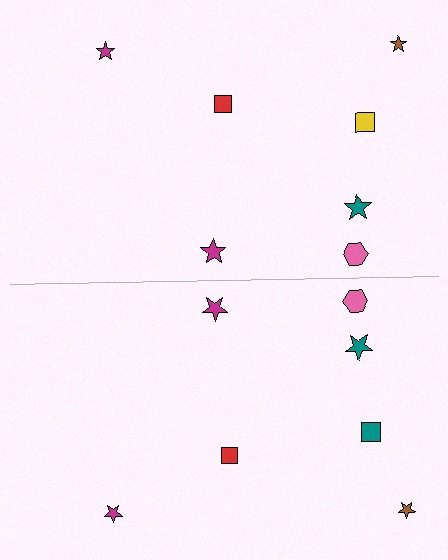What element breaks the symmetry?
The teal square on the bottom side breaks the symmetry — its mirror counterpart is yellow.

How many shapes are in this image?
There are 14 shapes in this image.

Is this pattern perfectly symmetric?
No, the pattern is not perfectly symmetric. The teal square on the bottom side breaks the symmetry — its mirror counterpart is yellow.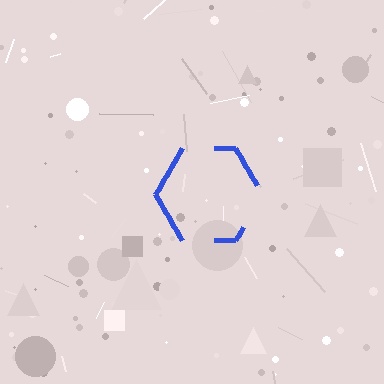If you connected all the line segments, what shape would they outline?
They would outline a hexagon.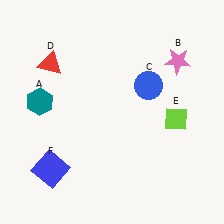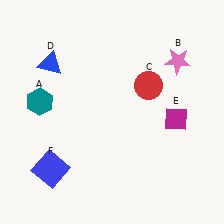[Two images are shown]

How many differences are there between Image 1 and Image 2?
There are 3 differences between the two images.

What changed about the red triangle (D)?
In Image 1, D is red. In Image 2, it changed to blue.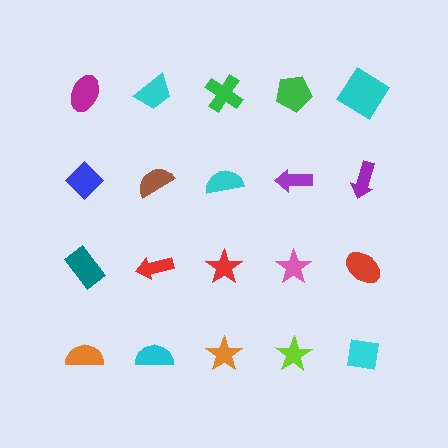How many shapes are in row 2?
5 shapes.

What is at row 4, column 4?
A lime star.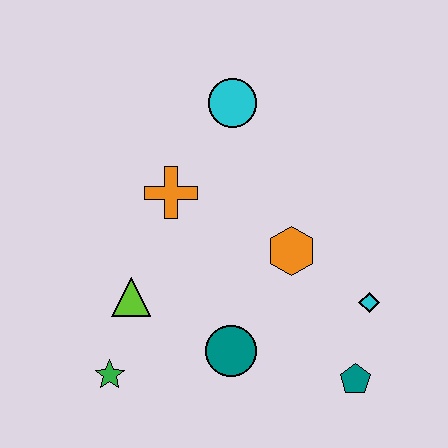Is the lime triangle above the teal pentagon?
Yes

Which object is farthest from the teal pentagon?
The cyan circle is farthest from the teal pentagon.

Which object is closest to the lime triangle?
The green star is closest to the lime triangle.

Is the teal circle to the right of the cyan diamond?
No